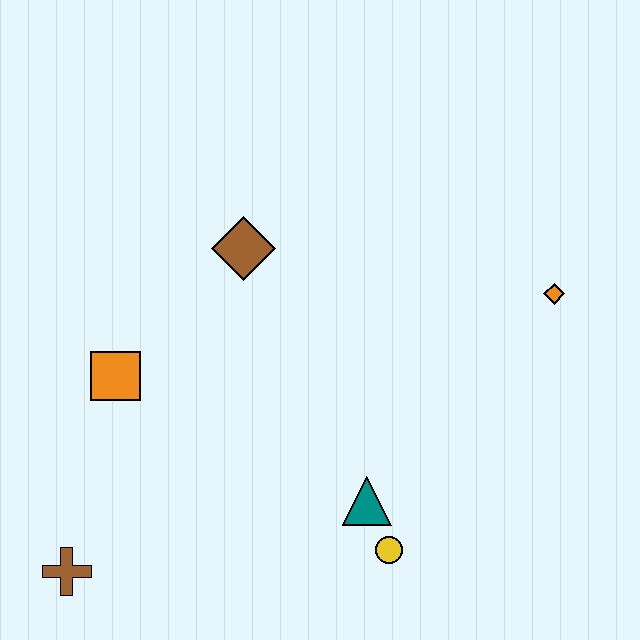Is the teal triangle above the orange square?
No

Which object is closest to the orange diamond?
The teal triangle is closest to the orange diamond.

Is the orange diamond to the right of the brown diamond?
Yes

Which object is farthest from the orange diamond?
The brown cross is farthest from the orange diamond.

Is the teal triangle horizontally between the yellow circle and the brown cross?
Yes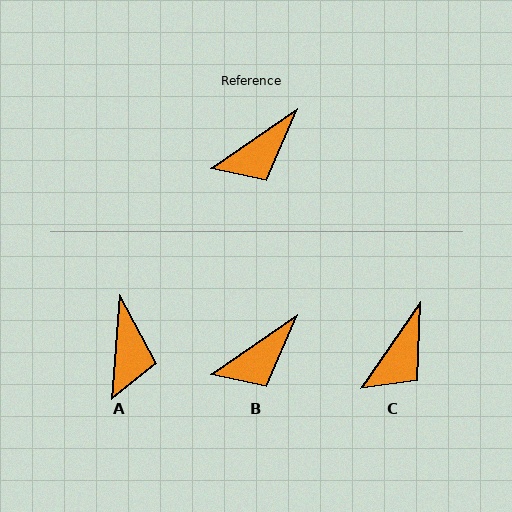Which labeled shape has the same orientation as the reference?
B.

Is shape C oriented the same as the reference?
No, it is off by about 21 degrees.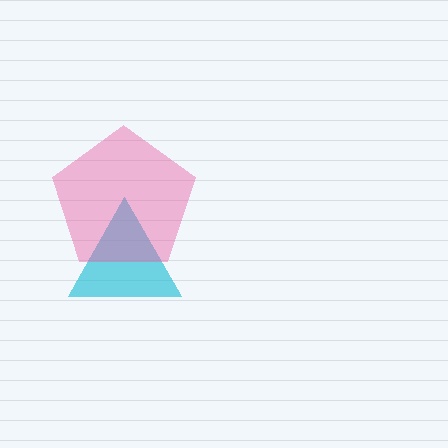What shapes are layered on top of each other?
The layered shapes are: a cyan triangle, a pink pentagon.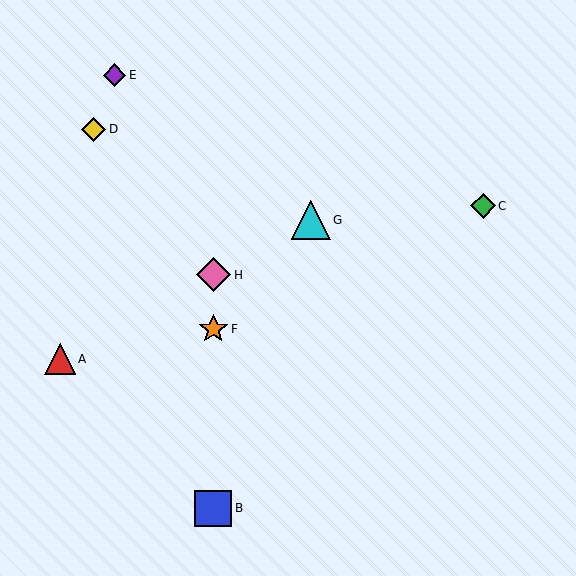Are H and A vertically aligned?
No, H is at x≈213 and A is at x≈60.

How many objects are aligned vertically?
3 objects (B, F, H) are aligned vertically.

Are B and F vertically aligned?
Yes, both are at x≈213.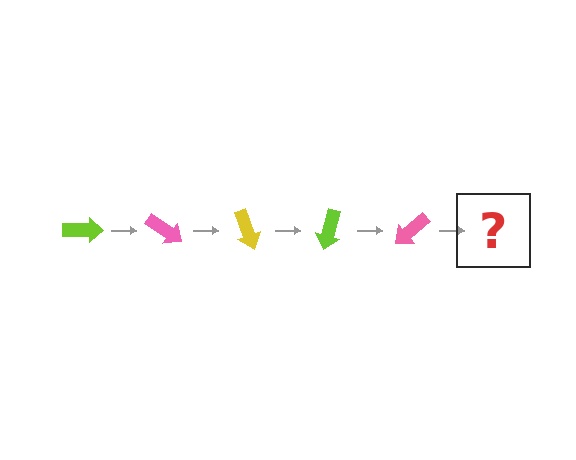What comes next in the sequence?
The next element should be a yellow arrow, rotated 175 degrees from the start.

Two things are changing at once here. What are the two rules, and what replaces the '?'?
The two rules are that it rotates 35 degrees each step and the color cycles through lime, pink, and yellow. The '?' should be a yellow arrow, rotated 175 degrees from the start.